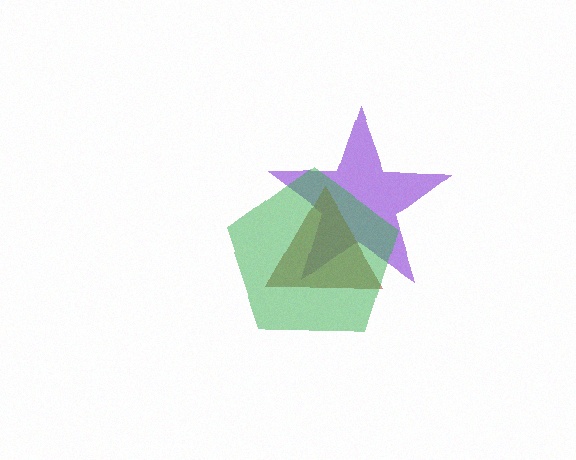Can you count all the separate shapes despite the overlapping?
Yes, there are 3 separate shapes.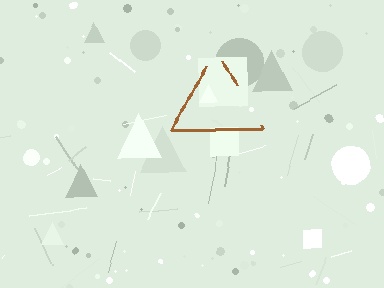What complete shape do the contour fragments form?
The contour fragments form a triangle.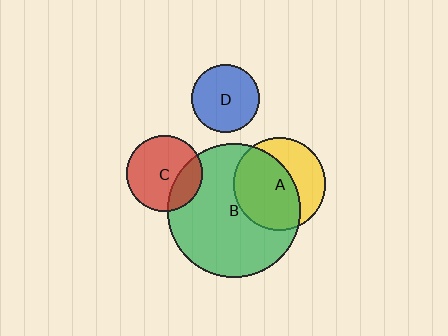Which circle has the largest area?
Circle B (green).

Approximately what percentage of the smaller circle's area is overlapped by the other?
Approximately 25%.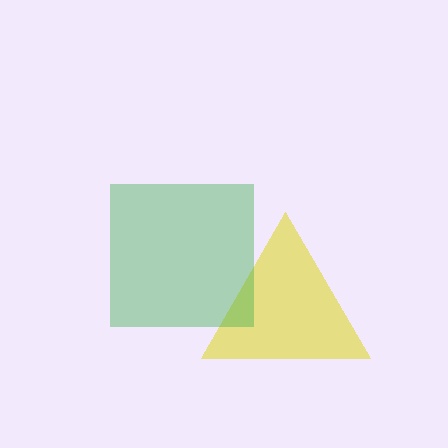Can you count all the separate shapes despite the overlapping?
Yes, there are 2 separate shapes.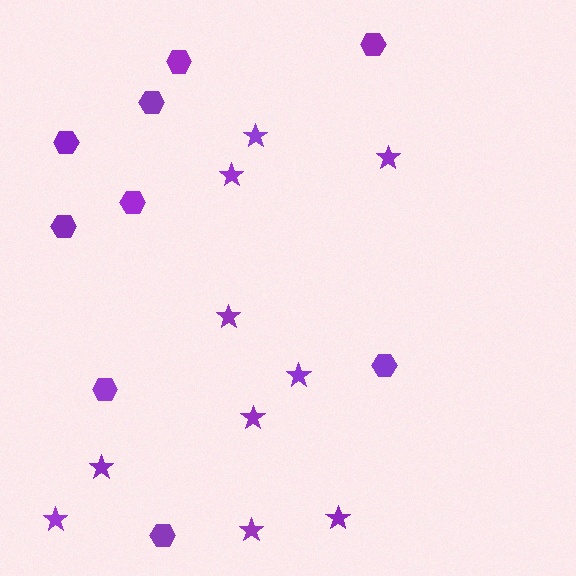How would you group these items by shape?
There are 2 groups: one group of hexagons (9) and one group of stars (10).